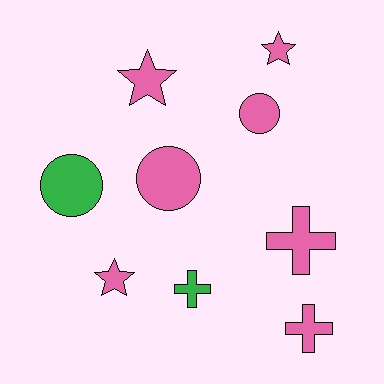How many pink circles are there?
There are 2 pink circles.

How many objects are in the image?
There are 9 objects.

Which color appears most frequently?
Pink, with 7 objects.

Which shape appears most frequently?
Cross, with 3 objects.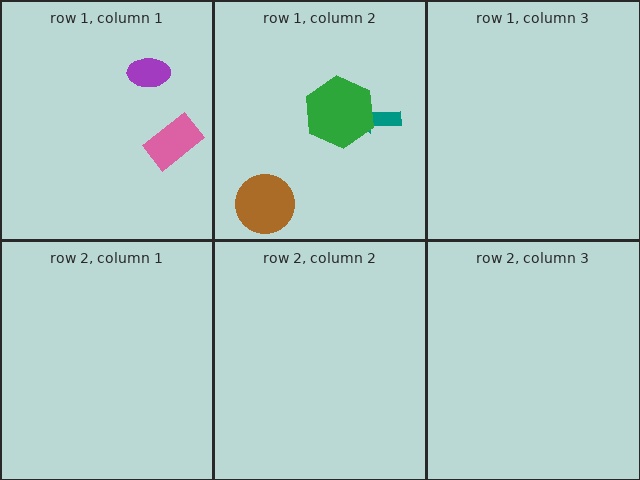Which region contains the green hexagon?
The row 1, column 2 region.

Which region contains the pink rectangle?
The row 1, column 1 region.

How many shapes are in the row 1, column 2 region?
3.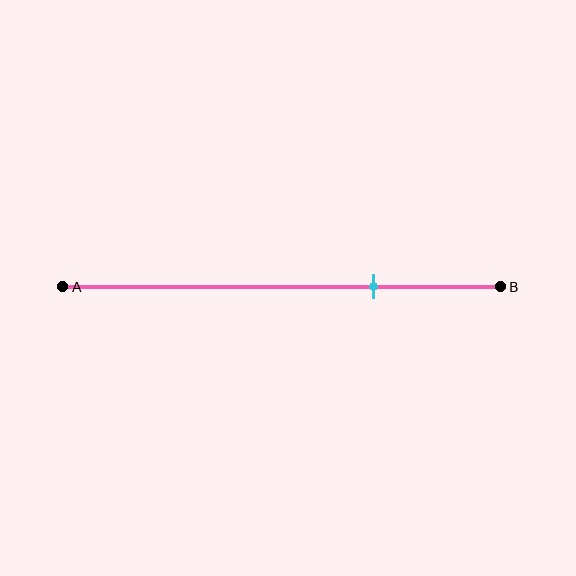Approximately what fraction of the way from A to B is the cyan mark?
The cyan mark is approximately 70% of the way from A to B.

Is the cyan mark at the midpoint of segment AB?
No, the mark is at about 70% from A, not at the 50% midpoint.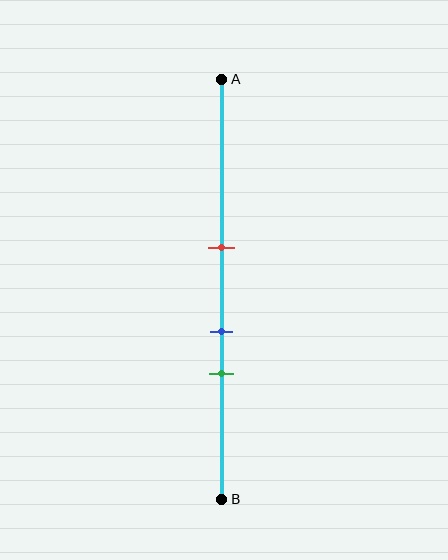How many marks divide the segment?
There are 3 marks dividing the segment.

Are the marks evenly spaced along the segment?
Yes, the marks are approximately evenly spaced.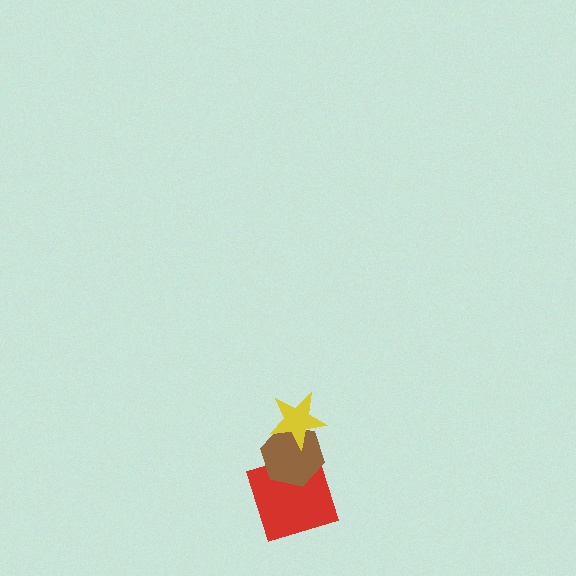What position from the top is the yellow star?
The yellow star is 1st from the top.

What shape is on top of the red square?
The brown hexagon is on top of the red square.